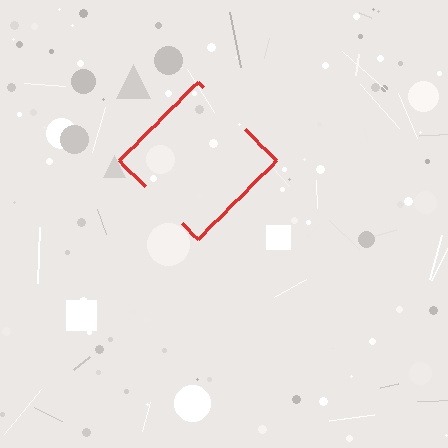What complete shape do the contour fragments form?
The contour fragments form a diamond.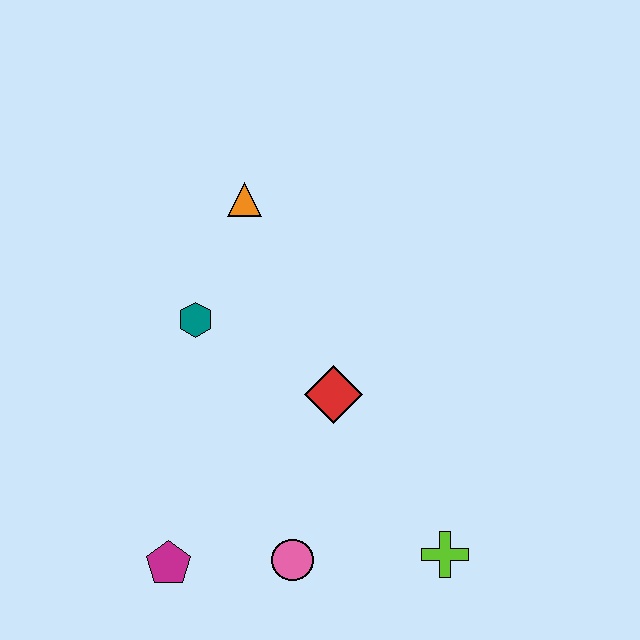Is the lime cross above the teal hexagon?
No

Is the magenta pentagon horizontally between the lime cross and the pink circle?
No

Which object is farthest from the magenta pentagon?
The orange triangle is farthest from the magenta pentagon.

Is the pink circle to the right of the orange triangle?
Yes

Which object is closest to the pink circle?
The magenta pentagon is closest to the pink circle.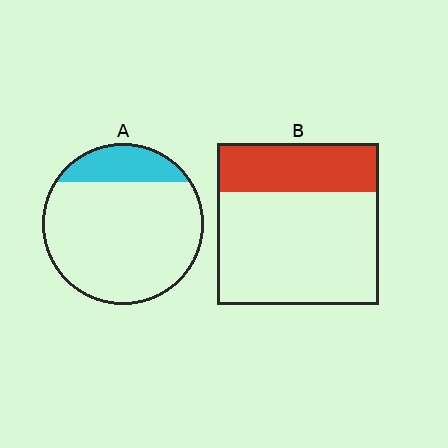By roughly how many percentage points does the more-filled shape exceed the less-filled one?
By roughly 10 percentage points (B over A).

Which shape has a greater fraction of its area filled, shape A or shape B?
Shape B.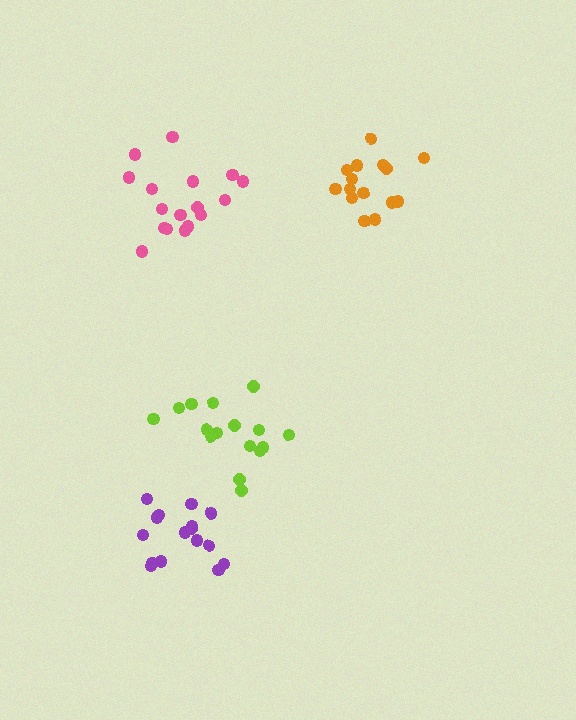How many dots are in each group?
Group 1: 15 dots, Group 2: 16 dots, Group 3: 16 dots, Group 4: 17 dots (64 total).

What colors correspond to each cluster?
The clusters are colored: orange, purple, lime, pink.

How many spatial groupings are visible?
There are 4 spatial groupings.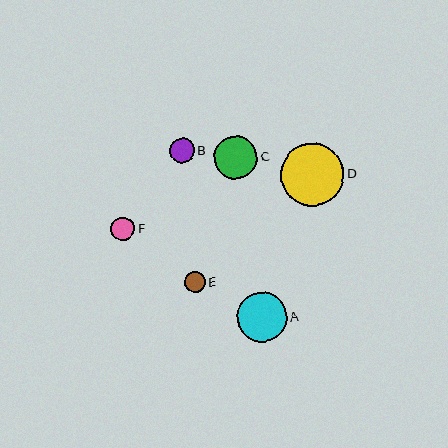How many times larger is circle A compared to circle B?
Circle A is approximately 2.0 times the size of circle B.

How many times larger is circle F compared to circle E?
Circle F is approximately 1.2 times the size of circle E.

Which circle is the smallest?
Circle E is the smallest with a size of approximately 20 pixels.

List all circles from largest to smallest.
From largest to smallest: D, A, C, B, F, E.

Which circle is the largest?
Circle D is the largest with a size of approximately 63 pixels.